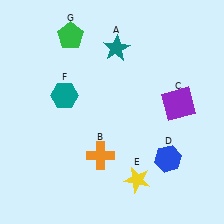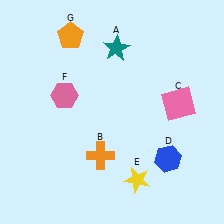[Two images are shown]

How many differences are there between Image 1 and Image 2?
There are 3 differences between the two images.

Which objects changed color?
C changed from purple to pink. F changed from teal to pink. G changed from green to orange.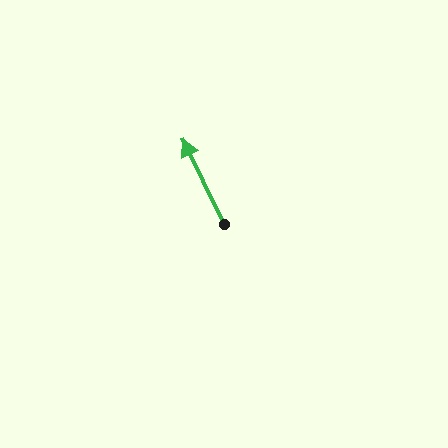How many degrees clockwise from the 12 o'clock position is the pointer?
Approximately 334 degrees.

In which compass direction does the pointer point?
Northwest.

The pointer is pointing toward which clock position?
Roughly 11 o'clock.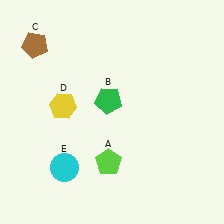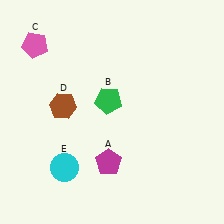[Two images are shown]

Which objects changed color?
A changed from lime to magenta. C changed from brown to pink. D changed from yellow to brown.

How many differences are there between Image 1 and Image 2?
There are 3 differences between the two images.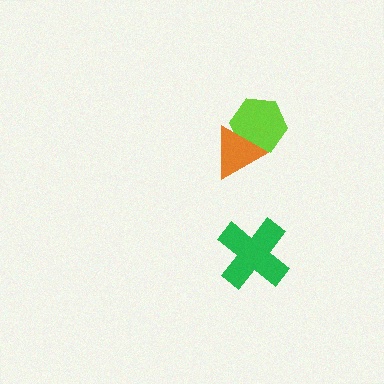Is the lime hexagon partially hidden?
Yes, it is partially covered by another shape.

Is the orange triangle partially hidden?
No, no other shape covers it.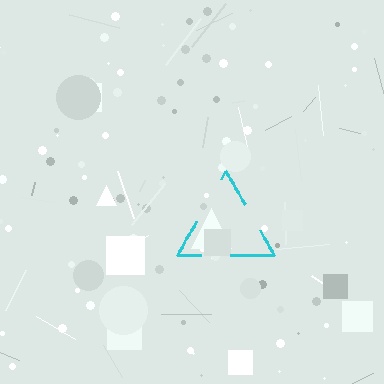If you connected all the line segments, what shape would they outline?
They would outline a triangle.